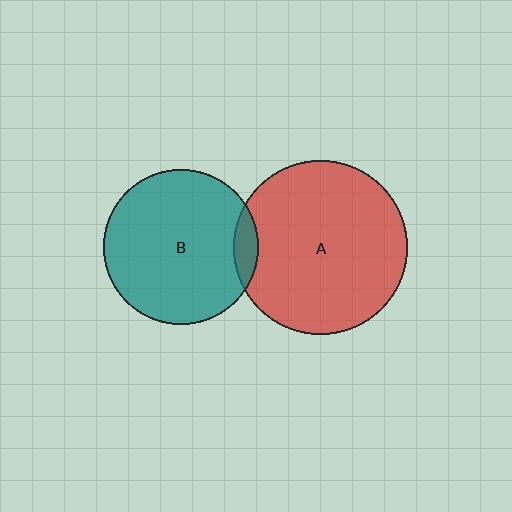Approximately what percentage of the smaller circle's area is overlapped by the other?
Approximately 10%.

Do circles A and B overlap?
Yes.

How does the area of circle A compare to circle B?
Approximately 1.3 times.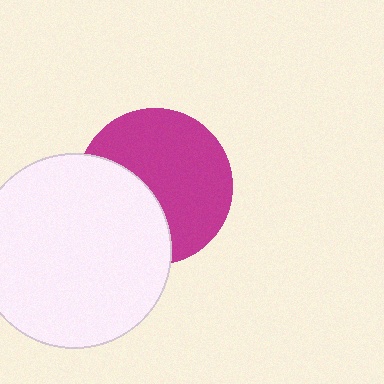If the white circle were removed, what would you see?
You would see the complete magenta circle.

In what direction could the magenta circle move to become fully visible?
The magenta circle could move right. That would shift it out from behind the white circle entirely.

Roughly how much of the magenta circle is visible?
About half of it is visible (roughly 63%).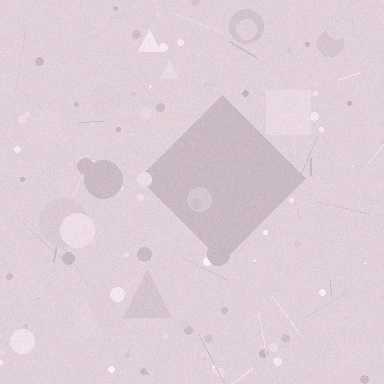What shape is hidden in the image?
A diamond is hidden in the image.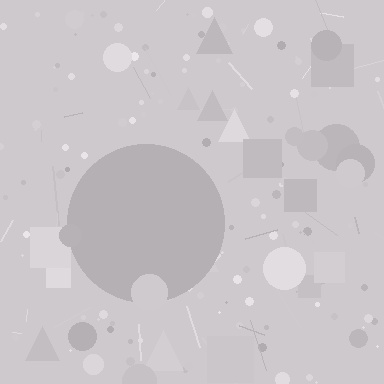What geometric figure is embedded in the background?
A circle is embedded in the background.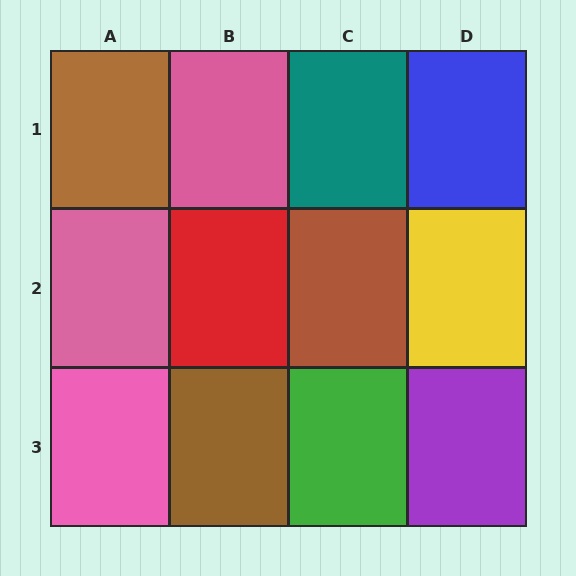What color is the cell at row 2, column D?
Yellow.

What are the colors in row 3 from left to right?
Pink, brown, green, purple.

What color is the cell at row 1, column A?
Brown.